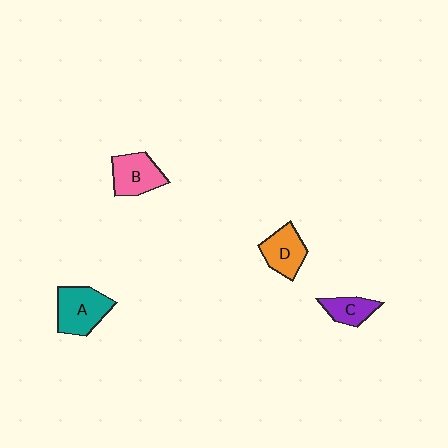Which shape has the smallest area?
Shape C (purple).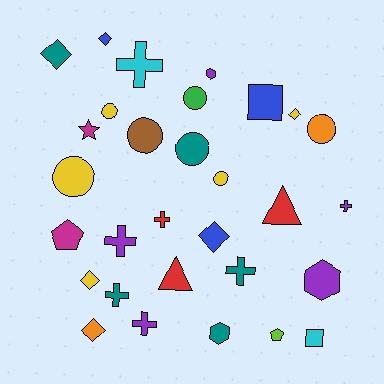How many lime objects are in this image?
There is 1 lime object.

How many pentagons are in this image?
There are 2 pentagons.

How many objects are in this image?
There are 30 objects.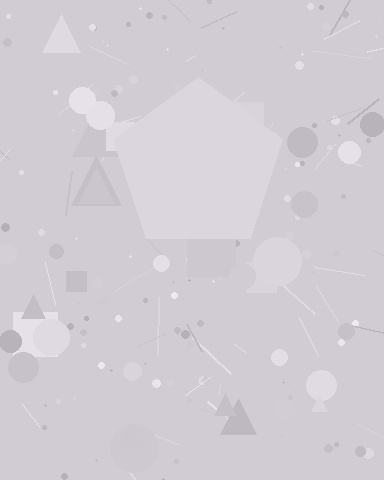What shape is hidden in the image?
A pentagon is hidden in the image.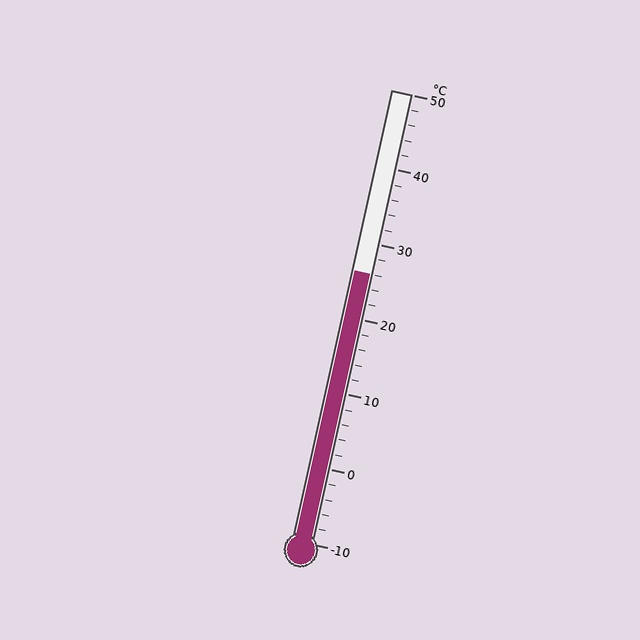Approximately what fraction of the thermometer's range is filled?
The thermometer is filled to approximately 60% of its range.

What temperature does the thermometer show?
The thermometer shows approximately 26°C.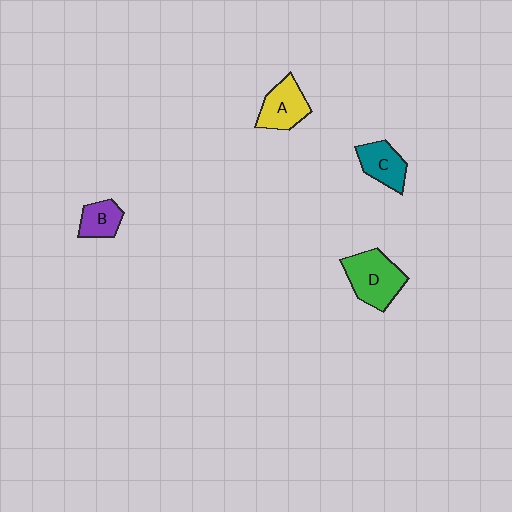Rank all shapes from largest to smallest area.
From largest to smallest: D (green), A (yellow), C (teal), B (purple).